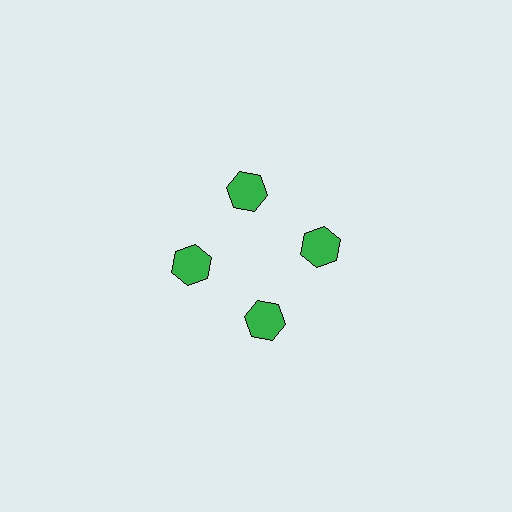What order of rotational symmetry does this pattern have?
This pattern has 4-fold rotational symmetry.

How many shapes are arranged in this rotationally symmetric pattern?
There are 4 shapes, arranged in 4 groups of 1.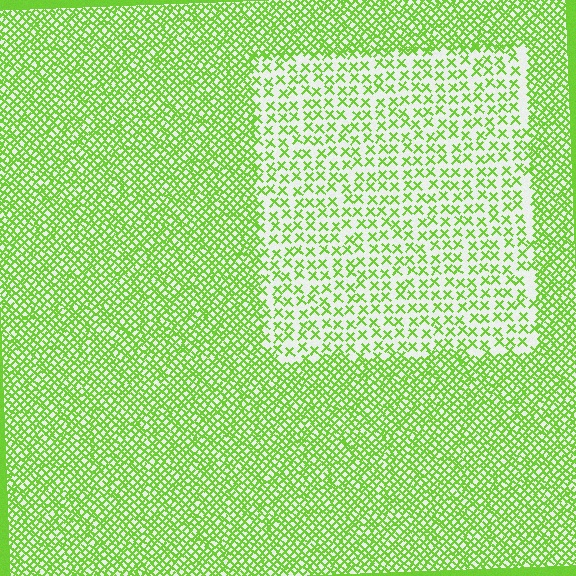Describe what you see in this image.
The image contains small lime elements arranged at two different densities. A rectangle-shaped region is visible where the elements are less densely packed than the surrounding area.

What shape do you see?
I see a rectangle.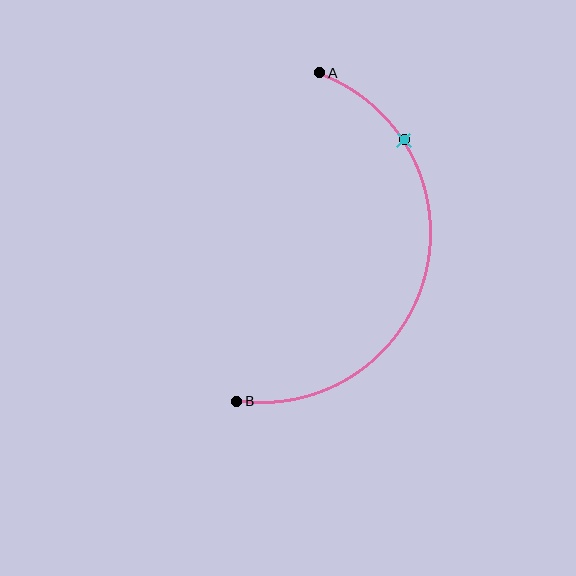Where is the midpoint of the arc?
The arc midpoint is the point on the curve farthest from the straight line joining A and B. It sits to the right of that line.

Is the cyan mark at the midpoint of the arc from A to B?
No. The cyan mark lies on the arc but is closer to endpoint A. The arc midpoint would be at the point on the curve equidistant along the arc from both A and B.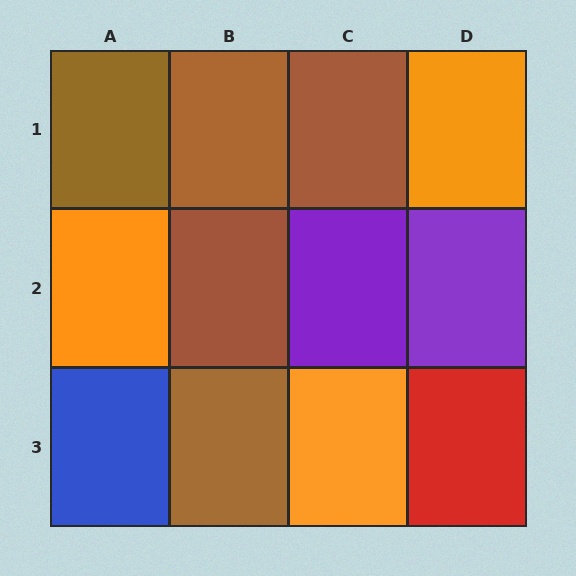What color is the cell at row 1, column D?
Orange.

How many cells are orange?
3 cells are orange.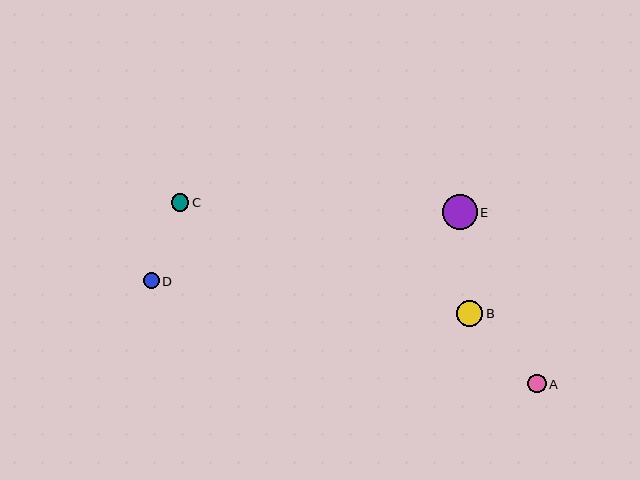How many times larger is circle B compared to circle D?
Circle B is approximately 1.7 times the size of circle D.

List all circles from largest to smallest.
From largest to smallest: E, B, A, C, D.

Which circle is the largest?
Circle E is the largest with a size of approximately 34 pixels.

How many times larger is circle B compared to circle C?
Circle B is approximately 1.5 times the size of circle C.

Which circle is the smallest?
Circle D is the smallest with a size of approximately 16 pixels.